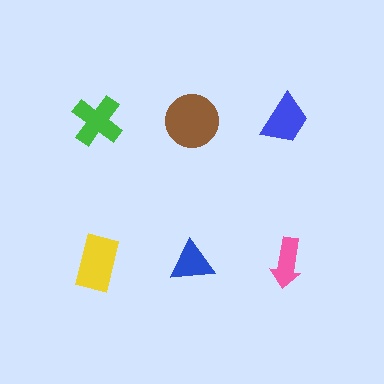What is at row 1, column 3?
A blue trapezoid.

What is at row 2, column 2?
A blue triangle.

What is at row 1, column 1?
A green cross.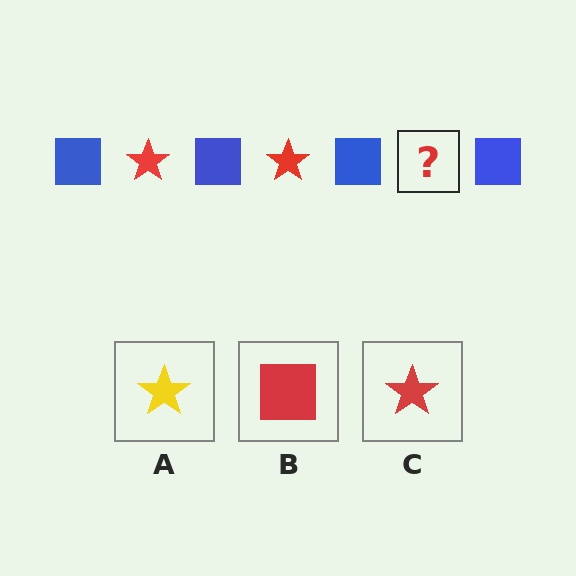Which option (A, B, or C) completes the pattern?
C.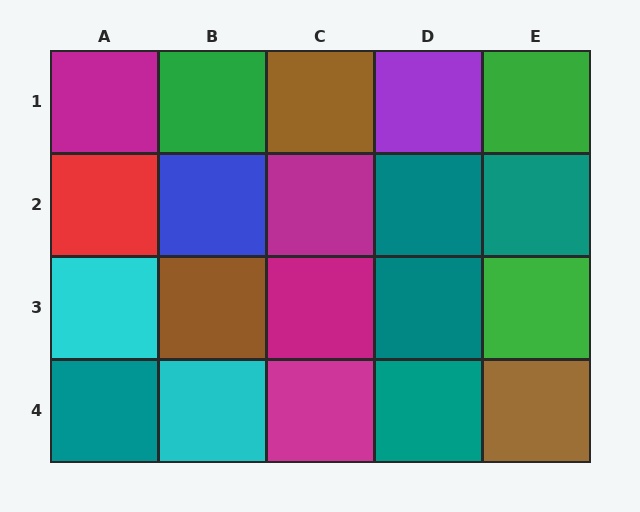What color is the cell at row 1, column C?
Brown.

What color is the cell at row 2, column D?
Teal.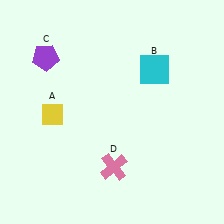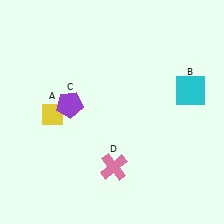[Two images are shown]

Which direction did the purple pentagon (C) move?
The purple pentagon (C) moved down.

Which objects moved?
The objects that moved are: the cyan square (B), the purple pentagon (C).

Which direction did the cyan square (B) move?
The cyan square (B) moved right.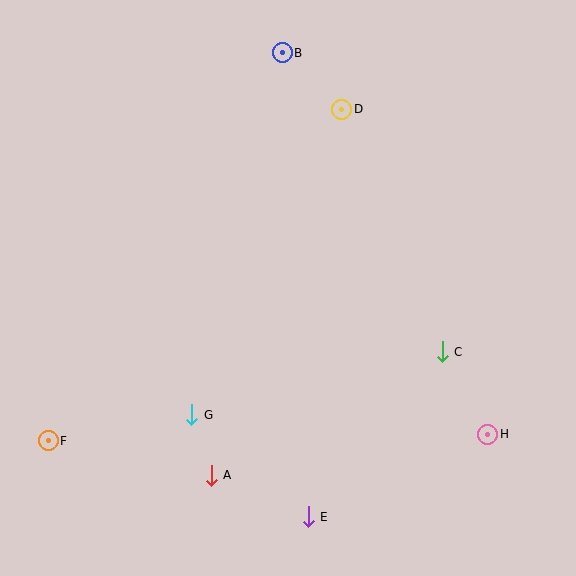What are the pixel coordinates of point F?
Point F is at (48, 441).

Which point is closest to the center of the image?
Point G at (192, 415) is closest to the center.